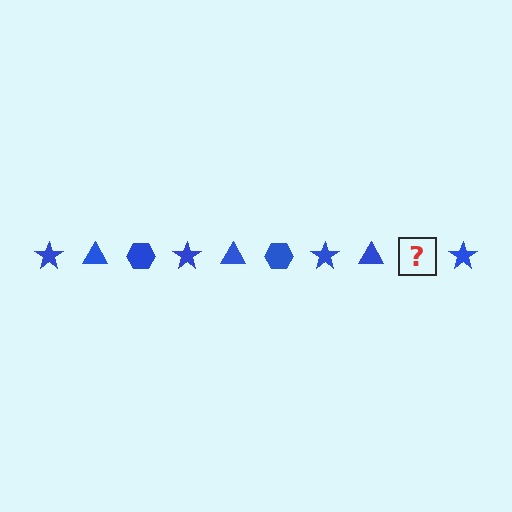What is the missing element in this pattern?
The missing element is a blue hexagon.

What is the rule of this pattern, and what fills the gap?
The rule is that the pattern cycles through star, triangle, hexagon shapes in blue. The gap should be filled with a blue hexagon.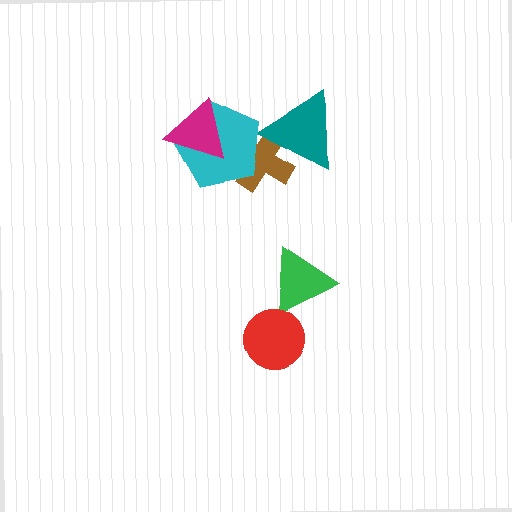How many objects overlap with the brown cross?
2 objects overlap with the brown cross.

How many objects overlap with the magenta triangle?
1 object overlaps with the magenta triangle.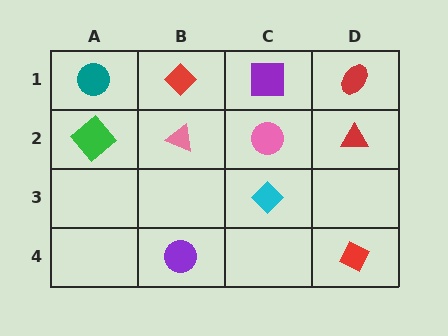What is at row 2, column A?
A green diamond.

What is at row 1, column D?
A red ellipse.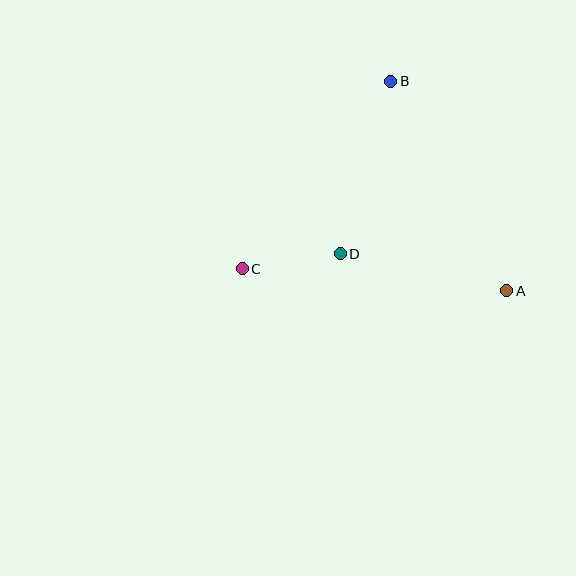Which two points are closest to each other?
Points C and D are closest to each other.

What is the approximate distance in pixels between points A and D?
The distance between A and D is approximately 171 pixels.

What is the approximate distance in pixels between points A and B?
The distance between A and B is approximately 240 pixels.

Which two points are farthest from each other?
Points A and C are farthest from each other.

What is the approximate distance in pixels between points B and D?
The distance between B and D is approximately 180 pixels.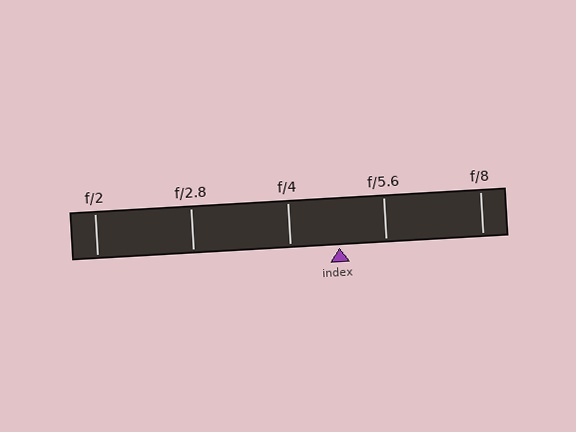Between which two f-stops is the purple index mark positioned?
The index mark is between f/4 and f/5.6.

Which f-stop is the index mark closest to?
The index mark is closest to f/5.6.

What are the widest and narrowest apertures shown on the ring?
The widest aperture shown is f/2 and the narrowest is f/8.